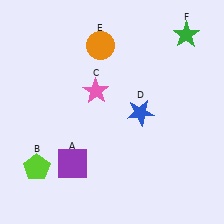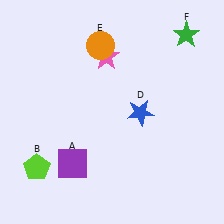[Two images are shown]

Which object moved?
The pink star (C) moved up.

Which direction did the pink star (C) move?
The pink star (C) moved up.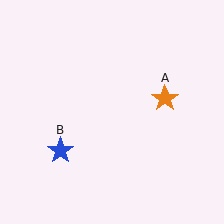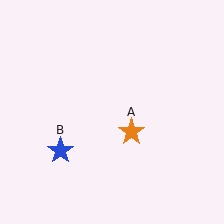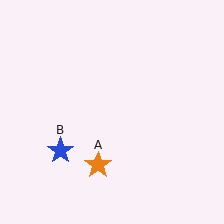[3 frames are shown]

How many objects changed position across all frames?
1 object changed position: orange star (object A).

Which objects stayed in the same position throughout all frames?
Blue star (object B) remained stationary.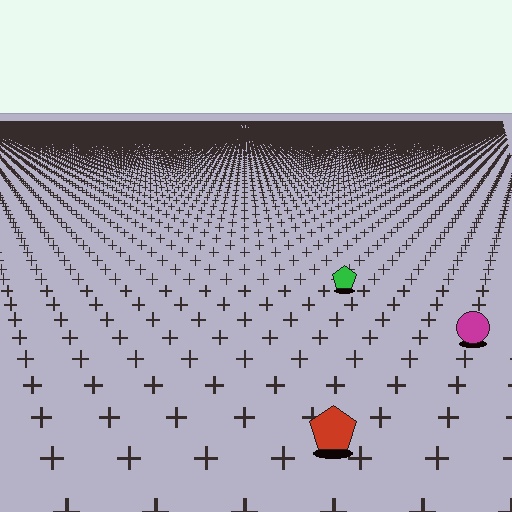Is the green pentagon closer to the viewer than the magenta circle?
No. The magenta circle is closer — you can tell from the texture gradient: the ground texture is coarser near it.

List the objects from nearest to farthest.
From nearest to farthest: the red pentagon, the magenta circle, the green pentagon.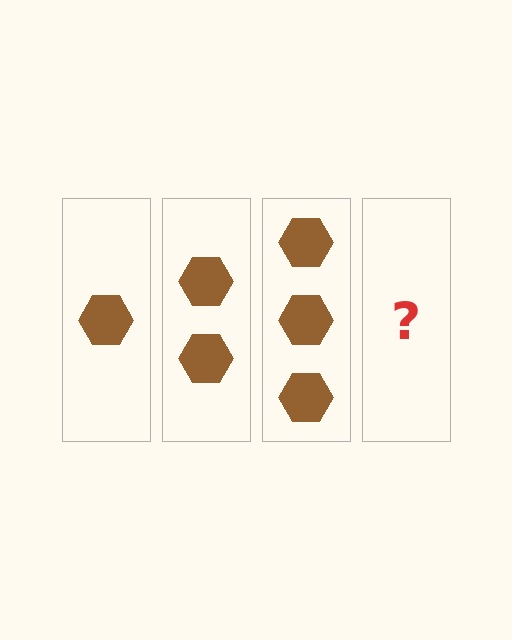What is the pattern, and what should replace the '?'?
The pattern is that each step adds one more hexagon. The '?' should be 4 hexagons.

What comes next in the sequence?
The next element should be 4 hexagons.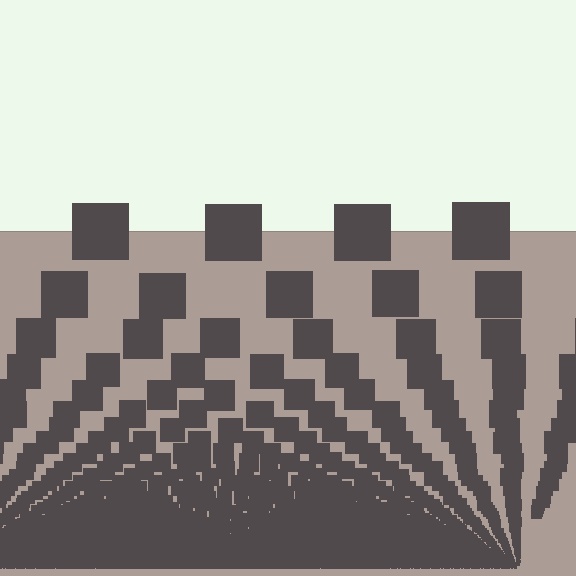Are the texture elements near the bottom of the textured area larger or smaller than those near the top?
Smaller. The gradient is inverted — elements near the bottom are smaller and denser.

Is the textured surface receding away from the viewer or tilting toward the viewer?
The surface appears to tilt toward the viewer. Texture elements get larger and sparser toward the top.